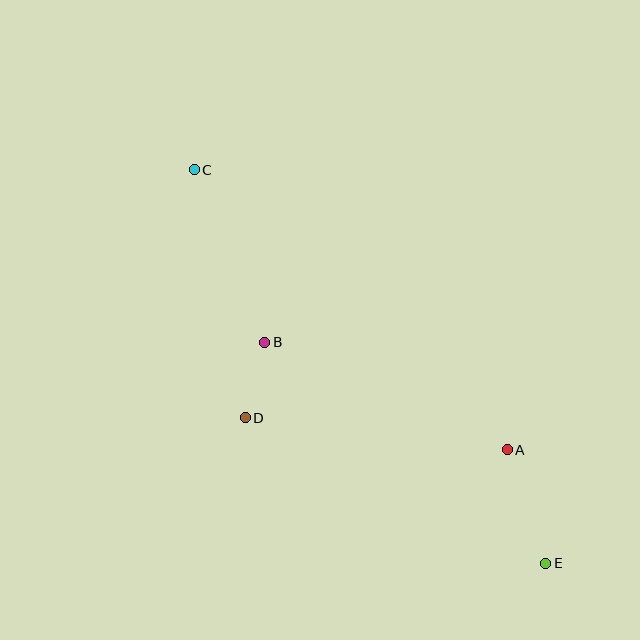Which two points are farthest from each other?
Points C and E are farthest from each other.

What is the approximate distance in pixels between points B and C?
The distance between B and C is approximately 187 pixels.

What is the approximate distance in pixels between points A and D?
The distance between A and D is approximately 264 pixels.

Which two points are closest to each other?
Points B and D are closest to each other.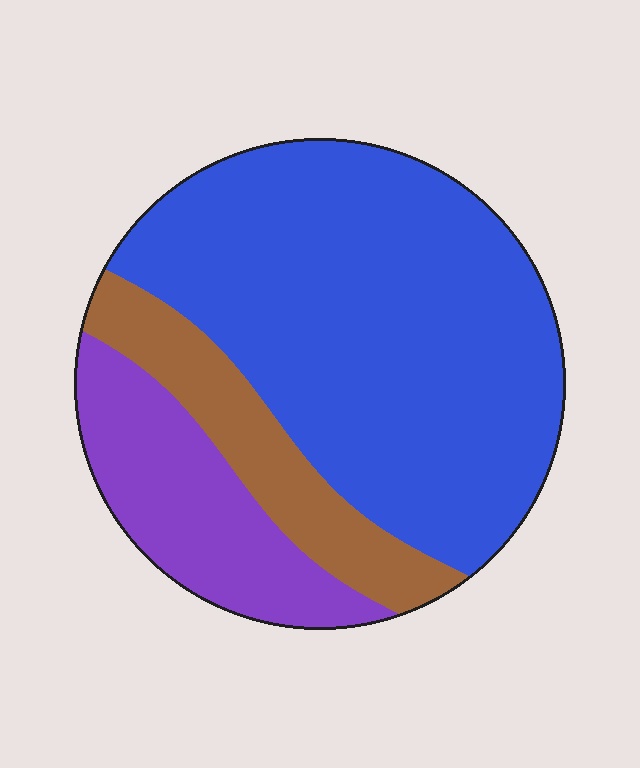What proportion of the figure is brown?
Brown takes up about one sixth (1/6) of the figure.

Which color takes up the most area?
Blue, at roughly 65%.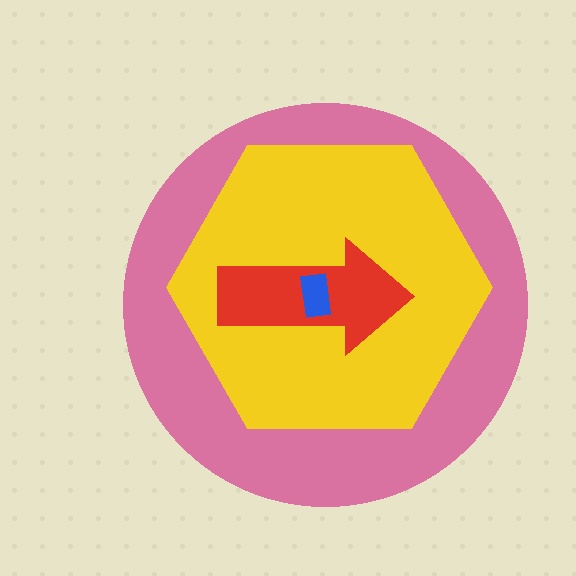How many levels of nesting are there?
4.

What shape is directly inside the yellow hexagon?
The red arrow.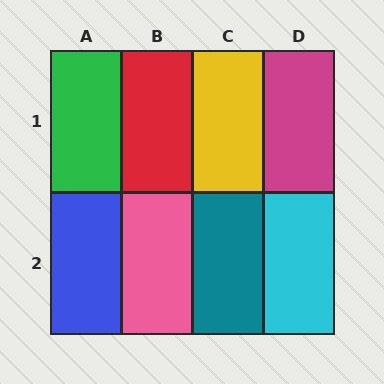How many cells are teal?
1 cell is teal.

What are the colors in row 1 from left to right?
Green, red, yellow, magenta.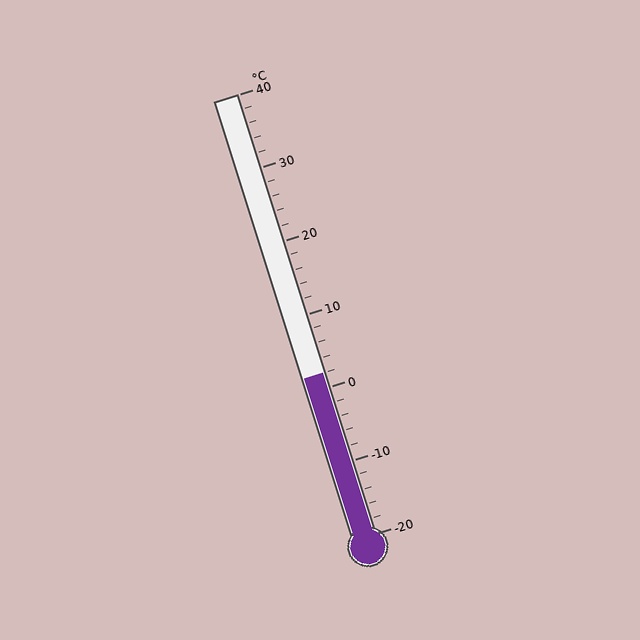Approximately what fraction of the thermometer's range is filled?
The thermometer is filled to approximately 35% of its range.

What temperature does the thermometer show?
The thermometer shows approximately 2°C.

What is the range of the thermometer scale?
The thermometer scale ranges from -20°C to 40°C.